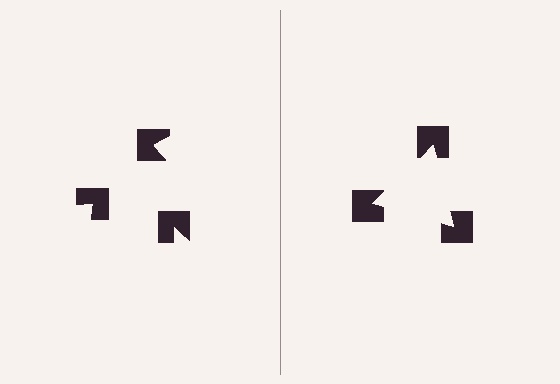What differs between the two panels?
The notched squares are positioned identically on both sides; only the wedge orientations differ. On the right they align to a triangle; on the left they are misaligned.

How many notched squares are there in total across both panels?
6 — 3 on each side.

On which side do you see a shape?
An illusory triangle appears on the right side. On the left side the wedge cuts are rotated, so no coherent shape forms.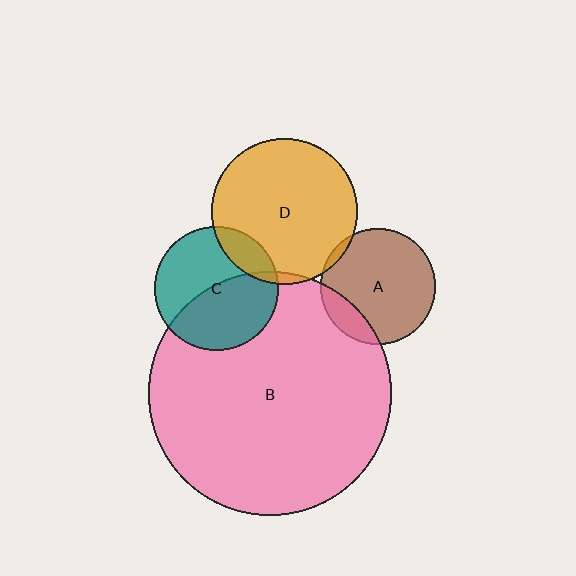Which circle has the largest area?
Circle B (pink).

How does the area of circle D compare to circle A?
Approximately 1.6 times.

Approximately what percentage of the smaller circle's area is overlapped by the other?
Approximately 5%.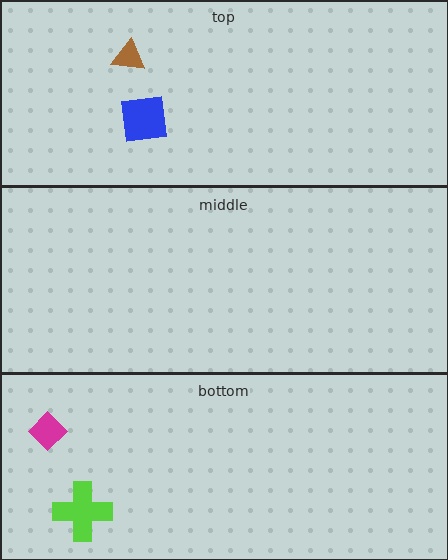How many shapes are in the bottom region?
2.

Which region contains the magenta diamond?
The bottom region.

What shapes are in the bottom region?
The lime cross, the magenta diamond.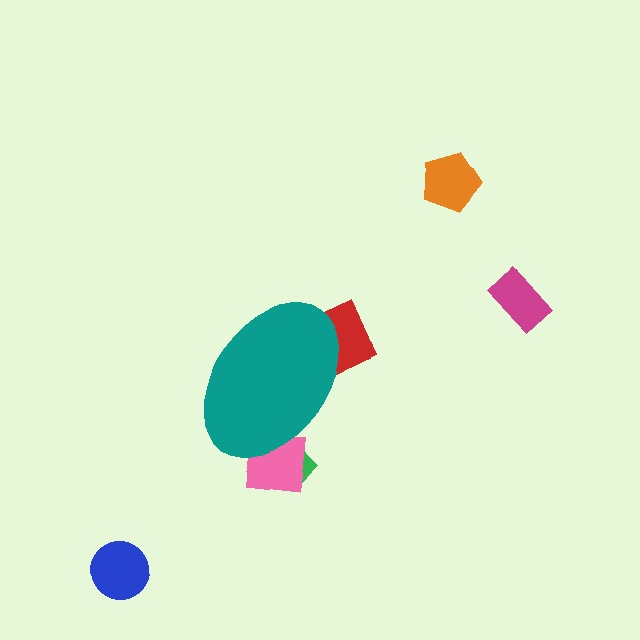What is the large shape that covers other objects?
A teal ellipse.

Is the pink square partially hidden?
Yes, the pink square is partially hidden behind the teal ellipse.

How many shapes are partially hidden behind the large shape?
3 shapes are partially hidden.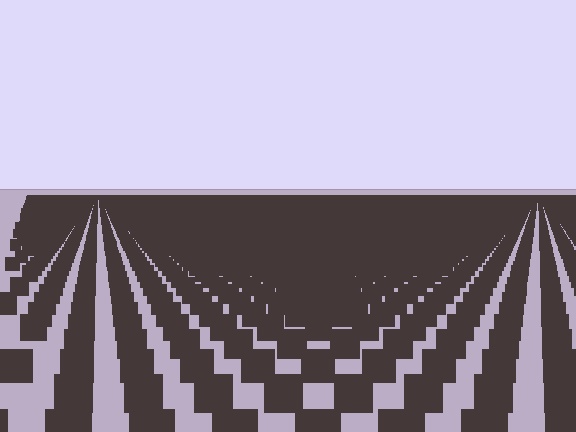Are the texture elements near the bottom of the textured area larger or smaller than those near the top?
Larger. Near the bottom, elements are closer to the viewer and appear at a bigger on-screen size.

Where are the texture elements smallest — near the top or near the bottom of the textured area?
Near the top.